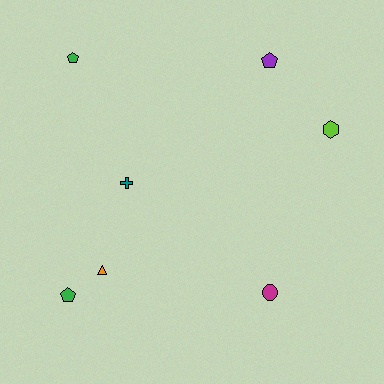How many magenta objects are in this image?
There is 1 magenta object.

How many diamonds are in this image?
There are no diamonds.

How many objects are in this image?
There are 7 objects.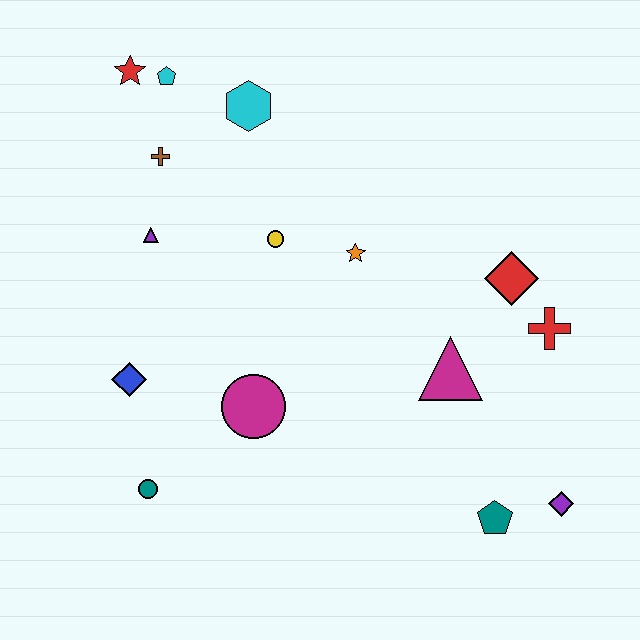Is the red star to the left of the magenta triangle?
Yes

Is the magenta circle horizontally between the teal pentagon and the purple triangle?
Yes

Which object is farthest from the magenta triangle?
The red star is farthest from the magenta triangle.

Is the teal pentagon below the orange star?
Yes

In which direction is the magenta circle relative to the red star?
The magenta circle is below the red star.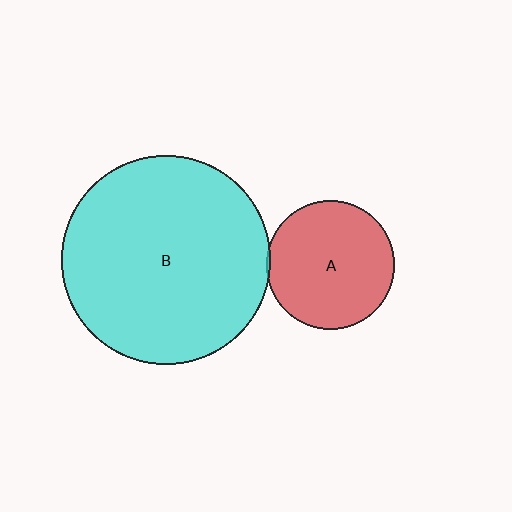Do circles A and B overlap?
Yes.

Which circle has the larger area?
Circle B (cyan).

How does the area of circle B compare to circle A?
Approximately 2.6 times.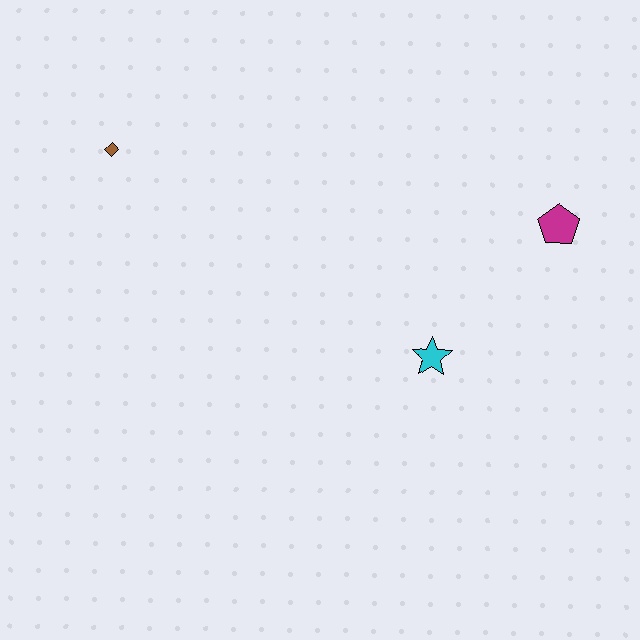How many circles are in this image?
There are no circles.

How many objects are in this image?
There are 3 objects.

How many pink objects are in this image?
There are no pink objects.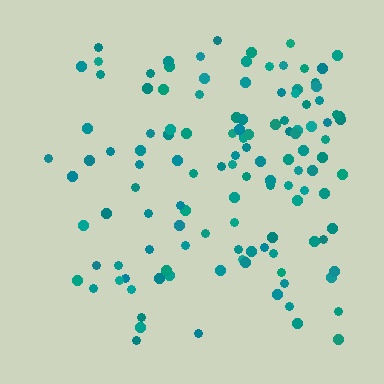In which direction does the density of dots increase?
From left to right, with the right side densest.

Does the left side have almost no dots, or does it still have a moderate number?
Still a moderate number, just noticeably fewer than the right.